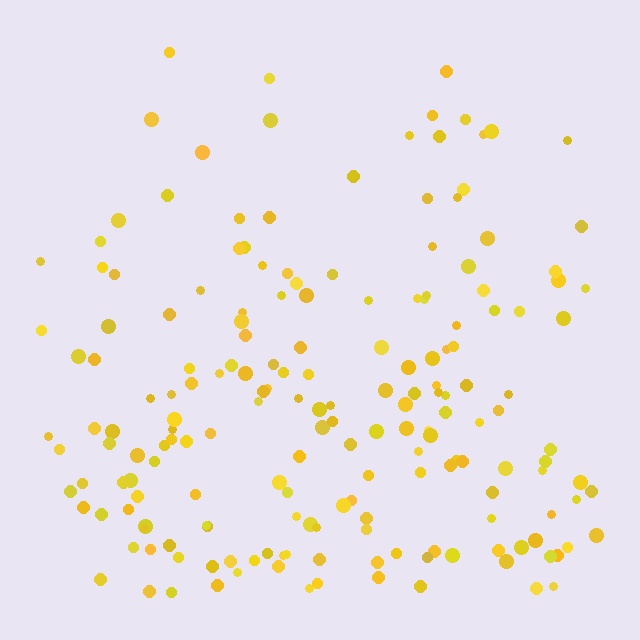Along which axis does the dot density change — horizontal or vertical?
Vertical.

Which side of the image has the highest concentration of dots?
The bottom.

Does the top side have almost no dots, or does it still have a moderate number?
Still a moderate number, just noticeably fewer than the bottom.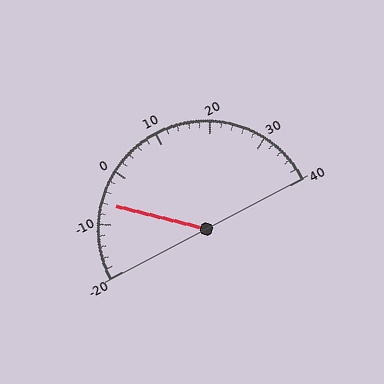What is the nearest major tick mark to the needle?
The nearest major tick mark is -10.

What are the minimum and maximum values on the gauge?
The gauge ranges from -20 to 40.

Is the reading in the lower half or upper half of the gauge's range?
The reading is in the lower half of the range (-20 to 40).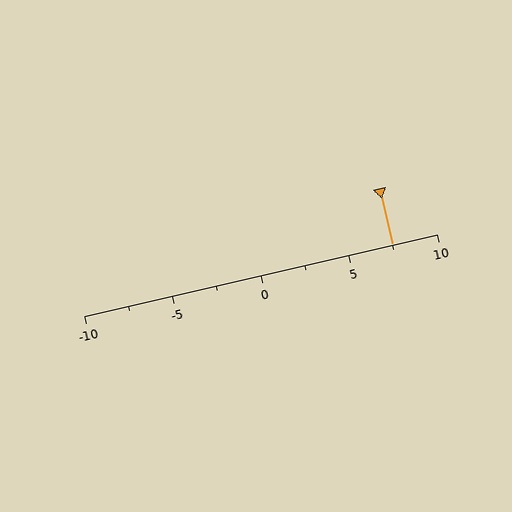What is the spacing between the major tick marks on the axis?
The major ticks are spaced 5 apart.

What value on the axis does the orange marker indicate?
The marker indicates approximately 7.5.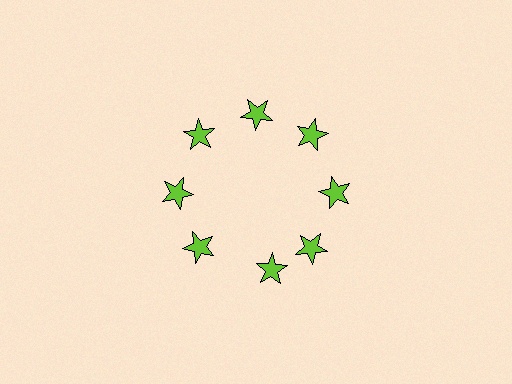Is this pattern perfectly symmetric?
No. The 8 lime stars are arranged in a ring, but one element near the 6 o'clock position is rotated out of alignment along the ring, breaking the 8-fold rotational symmetry.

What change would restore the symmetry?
The symmetry would be restored by rotating it back into even spacing with its neighbors so that all 8 stars sit at equal angles and equal distance from the center.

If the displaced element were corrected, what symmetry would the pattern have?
It would have 8-fold rotational symmetry — the pattern would map onto itself every 45 degrees.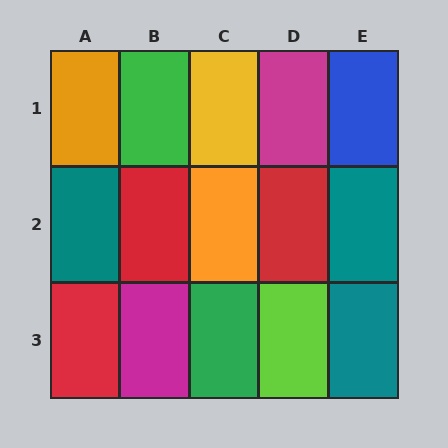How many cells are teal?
3 cells are teal.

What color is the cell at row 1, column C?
Yellow.